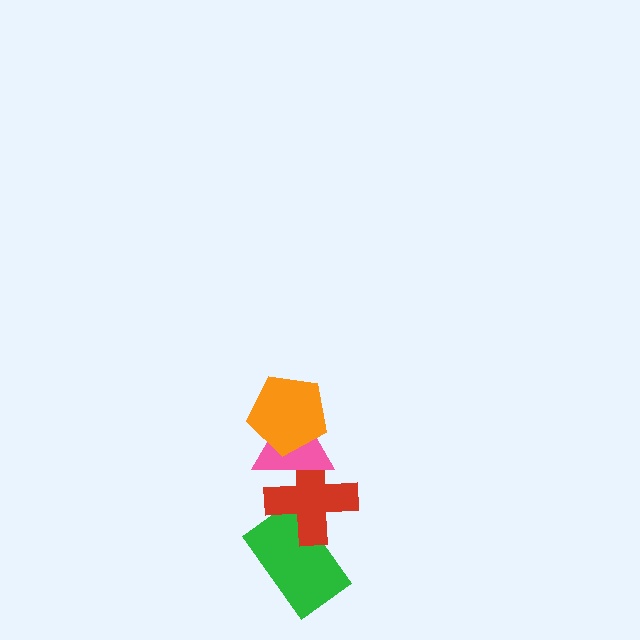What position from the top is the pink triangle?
The pink triangle is 2nd from the top.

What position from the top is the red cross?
The red cross is 3rd from the top.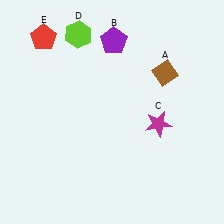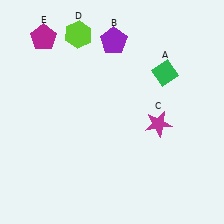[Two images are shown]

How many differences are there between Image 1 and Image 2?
There are 2 differences between the two images.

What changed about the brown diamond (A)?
In Image 1, A is brown. In Image 2, it changed to green.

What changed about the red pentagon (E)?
In Image 1, E is red. In Image 2, it changed to magenta.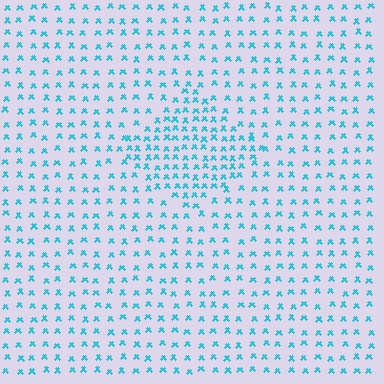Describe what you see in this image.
The image contains small cyan elements arranged at two different densities. A diamond-shaped region is visible where the elements are more densely packed than the surrounding area.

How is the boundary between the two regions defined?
The boundary is defined by a change in element density (approximately 1.9x ratio). All elements are the same color, size, and shape.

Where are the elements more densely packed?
The elements are more densely packed inside the diamond boundary.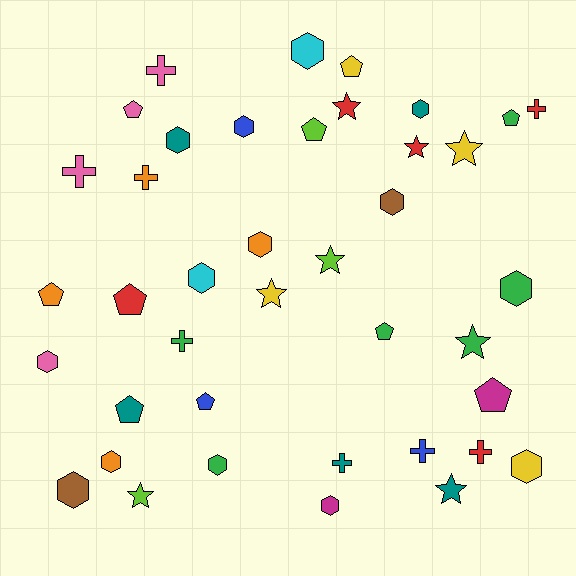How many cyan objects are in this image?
There are 2 cyan objects.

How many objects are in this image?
There are 40 objects.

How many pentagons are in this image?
There are 10 pentagons.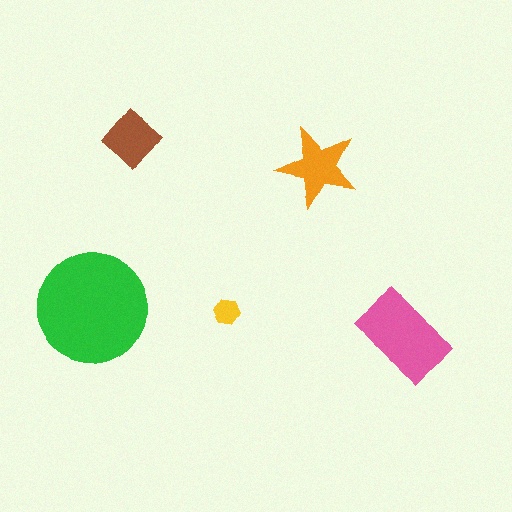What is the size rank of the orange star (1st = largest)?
3rd.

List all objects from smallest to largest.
The yellow hexagon, the brown diamond, the orange star, the pink rectangle, the green circle.